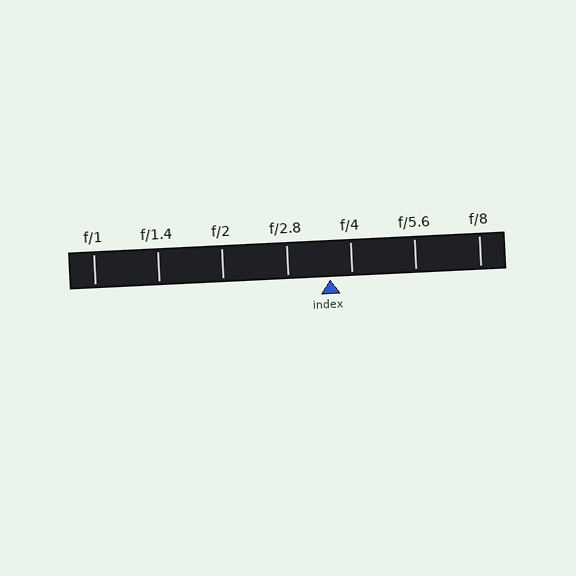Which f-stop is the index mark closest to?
The index mark is closest to f/4.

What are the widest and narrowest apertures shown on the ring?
The widest aperture shown is f/1 and the narrowest is f/8.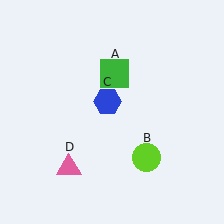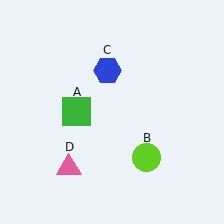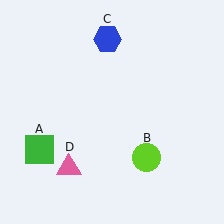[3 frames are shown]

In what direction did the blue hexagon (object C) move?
The blue hexagon (object C) moved up.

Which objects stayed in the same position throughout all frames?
Lime circle (object B) and pink triangle (object D) remained stationary.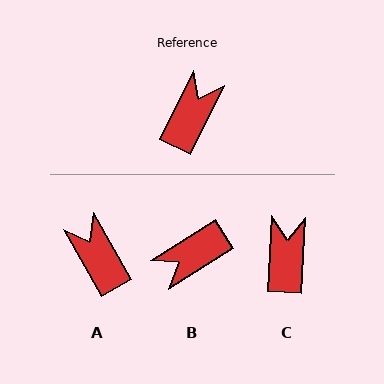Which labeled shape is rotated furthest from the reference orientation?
B, about 148 degrees away.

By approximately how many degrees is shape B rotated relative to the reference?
Approximately 148 degrees counter-clockwise.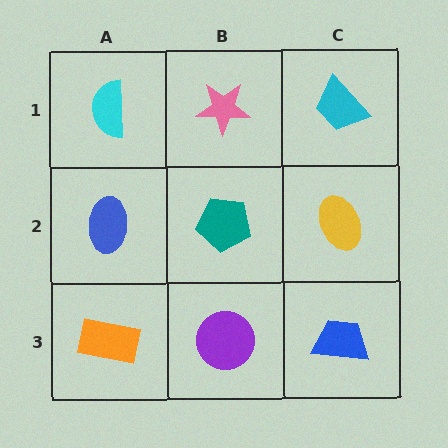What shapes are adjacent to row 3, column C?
A yellow ellipse (row 2, column C), a purple circle (row 3, column B).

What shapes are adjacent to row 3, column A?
A blue ellipse (row 2, column A), a purple circle (row 3, column B).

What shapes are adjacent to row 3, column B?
A teal pentagon (row 2, column B), an orange rectangle (row 3, column A), a blue trapezoid (row 3, column C).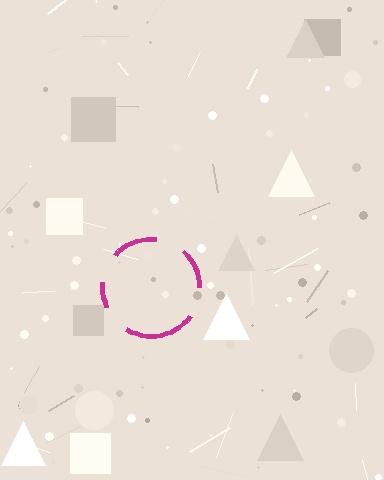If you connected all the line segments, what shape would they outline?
They would outline a circle.